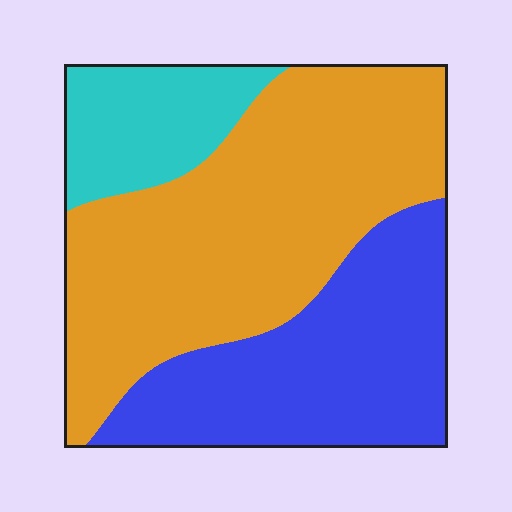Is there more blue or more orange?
Orange.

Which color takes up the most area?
Orange, at roughly 50%.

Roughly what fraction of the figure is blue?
Blue covers around 35% of the figure.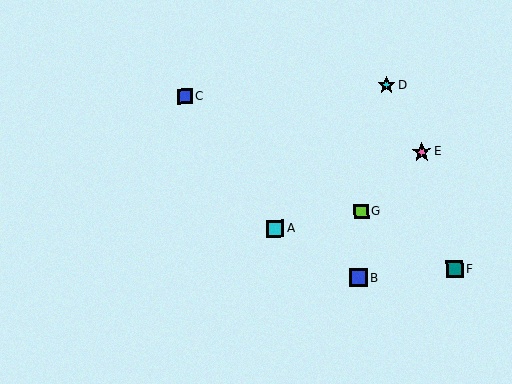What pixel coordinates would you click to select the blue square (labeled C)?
Click at (185, 97) to select the blue square C.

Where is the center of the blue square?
The center of the blue square is at (358, 278).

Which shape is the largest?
The pink star (labeled E) is the largest.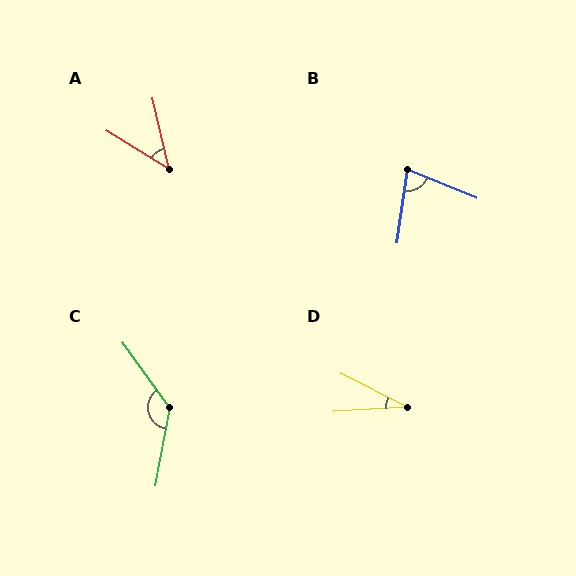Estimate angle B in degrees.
Approximately 76 degrees.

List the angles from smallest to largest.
D (30°), A (45°), B (76°), C (134°).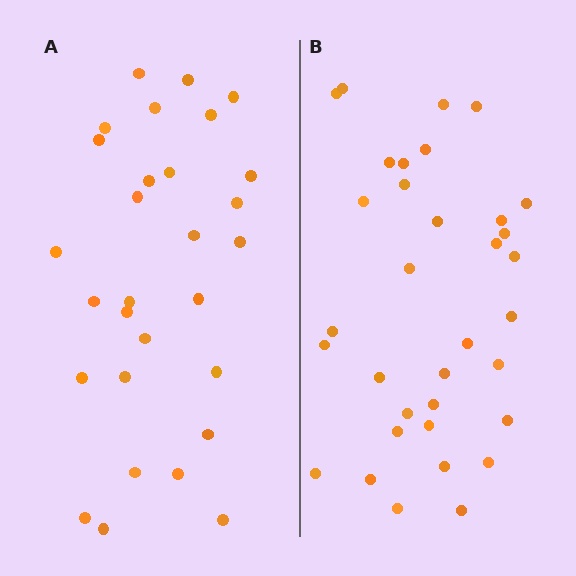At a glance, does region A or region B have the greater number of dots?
Region B (the right region) has more dots.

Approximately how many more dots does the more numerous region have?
Region B has about 5 more dots than region A.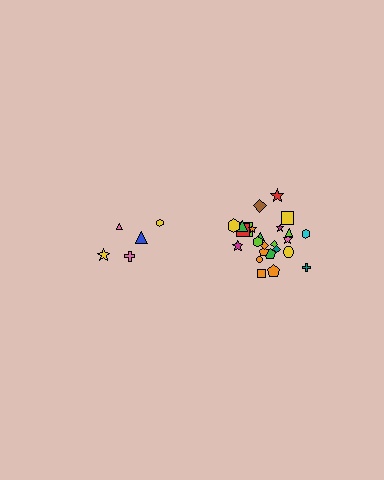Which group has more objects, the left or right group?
The right group.